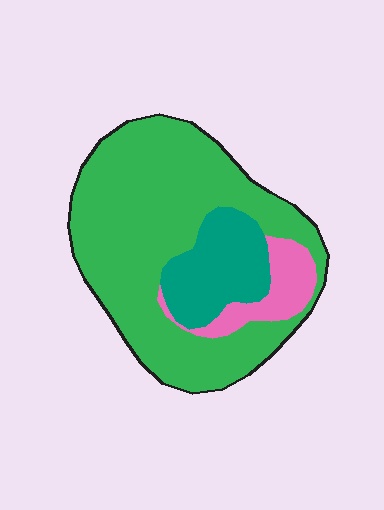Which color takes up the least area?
Pink, at roughly 10%.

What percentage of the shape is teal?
Teal takes up between a sixth and a third of the shape.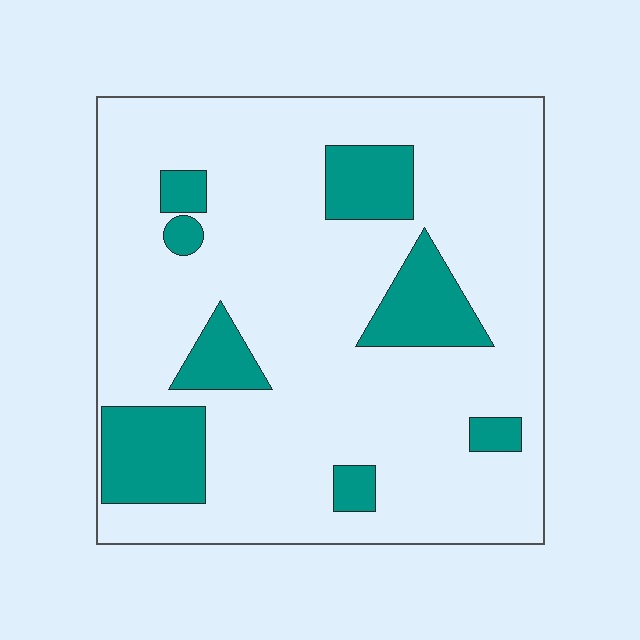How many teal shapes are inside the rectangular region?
8.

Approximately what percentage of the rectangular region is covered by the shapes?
Approximately 20%.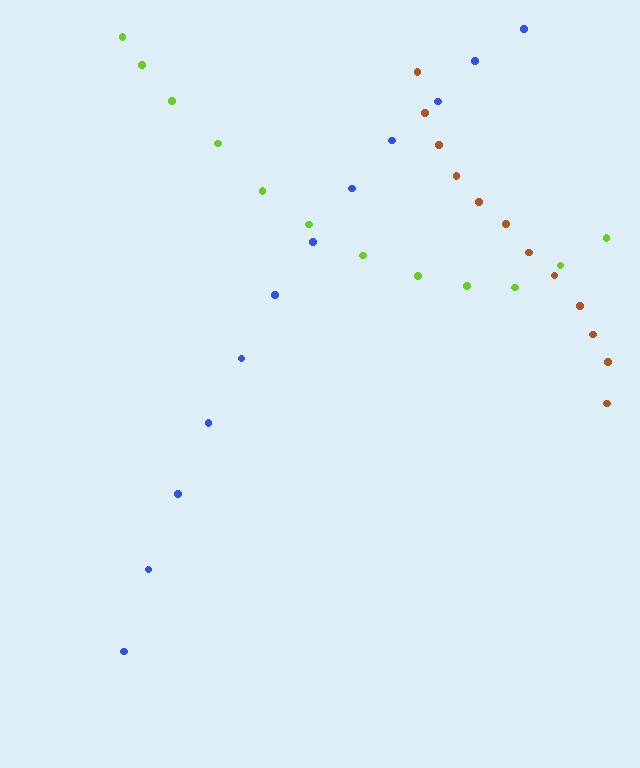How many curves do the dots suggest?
There are 3 distinct paths.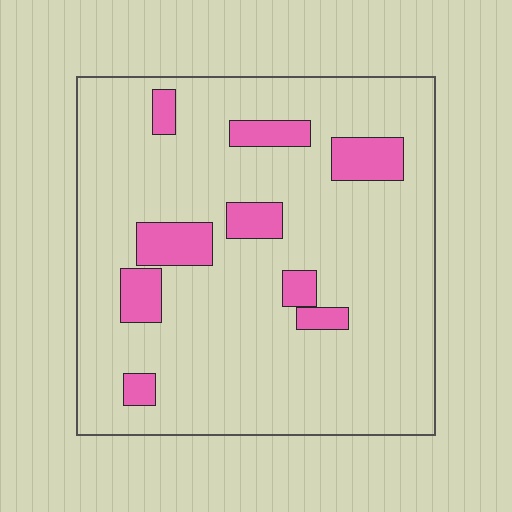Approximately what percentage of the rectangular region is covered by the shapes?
Approximately 15%.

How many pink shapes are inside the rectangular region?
9.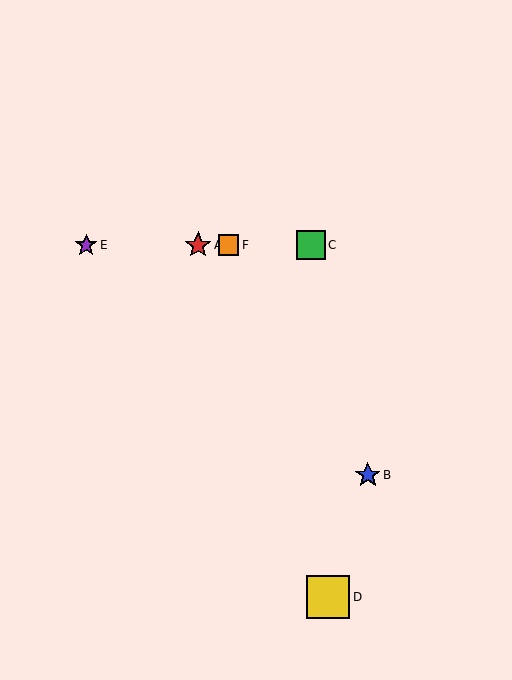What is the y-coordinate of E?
Object E is at y≈245.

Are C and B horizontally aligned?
No, C is at y≈245 and B is at y≈475.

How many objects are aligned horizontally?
4 objects (A, C, E, F) are aligned horizontally.